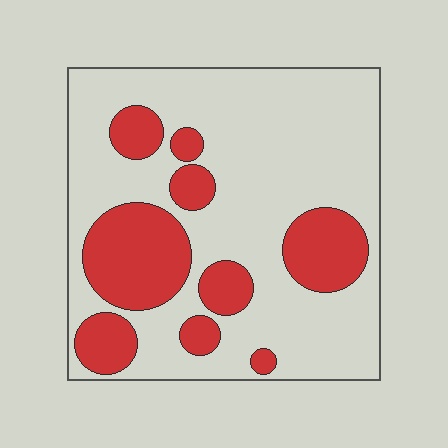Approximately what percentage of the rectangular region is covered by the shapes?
Approximately 30%.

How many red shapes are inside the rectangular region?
9.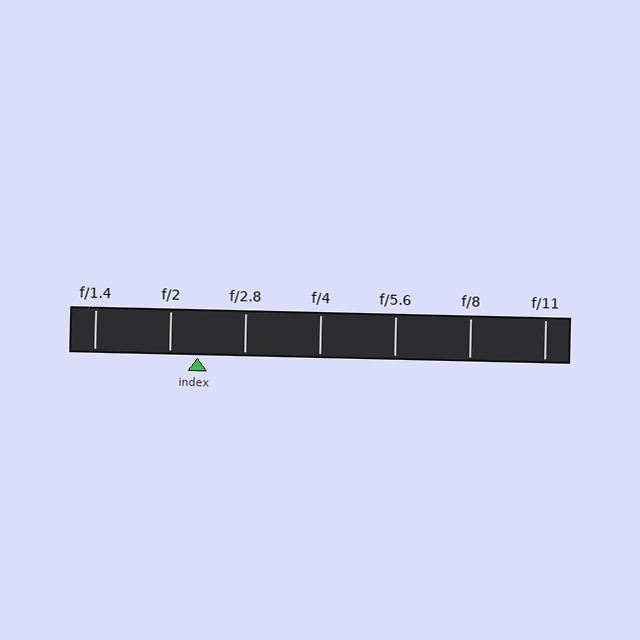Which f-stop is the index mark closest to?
The index mark is closest to f/2.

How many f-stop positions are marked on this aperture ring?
There are 7 f-stop positions marked.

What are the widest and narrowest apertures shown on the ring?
The widest aperture shown is f/1.4 and the narrowest is f/11.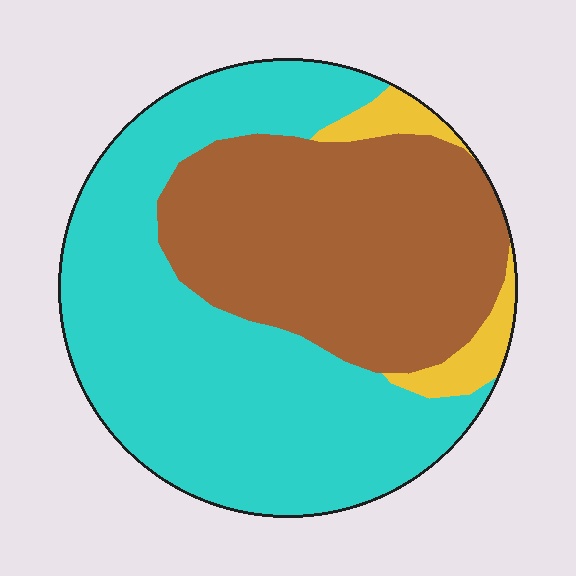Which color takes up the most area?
Cyan, at roughly 55%.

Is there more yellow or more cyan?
Cyan.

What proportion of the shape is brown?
Brown takes up about two fifths (2/5) of the shape.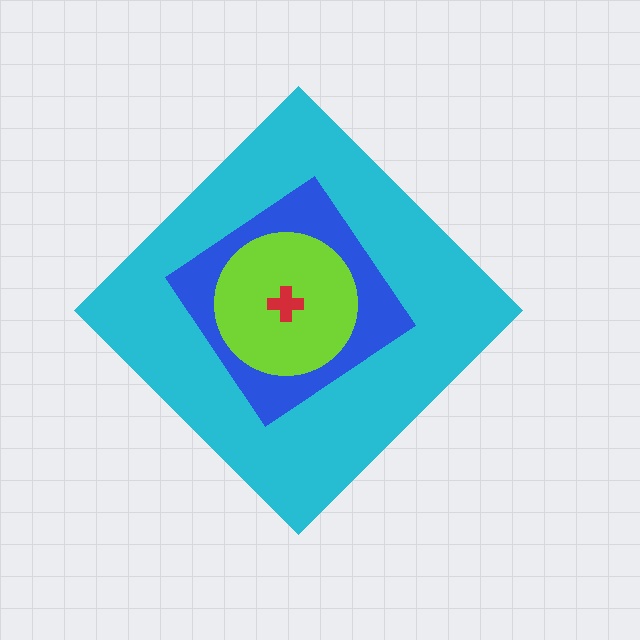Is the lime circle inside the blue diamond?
Yes.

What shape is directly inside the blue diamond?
The lime circle.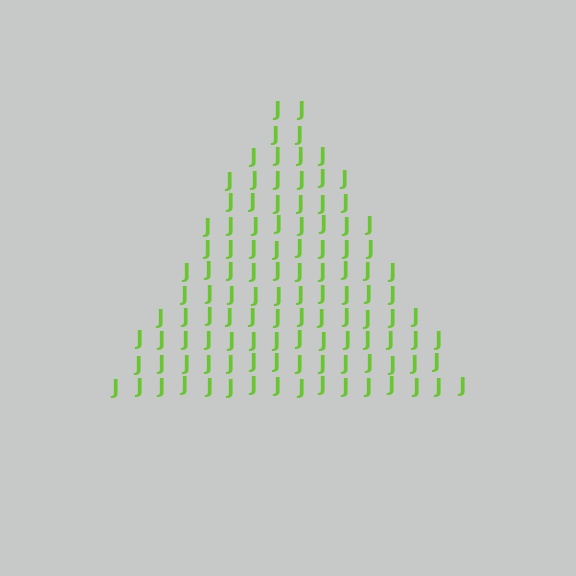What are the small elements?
The small elements are letter J's.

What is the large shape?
The large shape is a triangle.